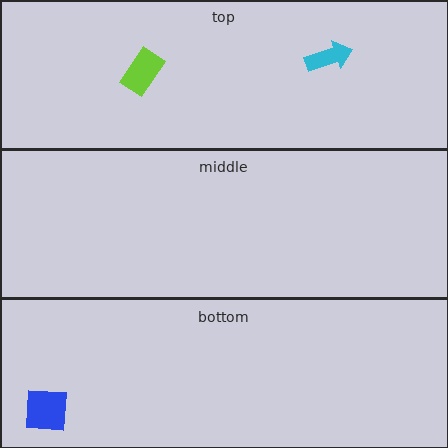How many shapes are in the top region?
2.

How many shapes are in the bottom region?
1.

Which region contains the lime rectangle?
The top region.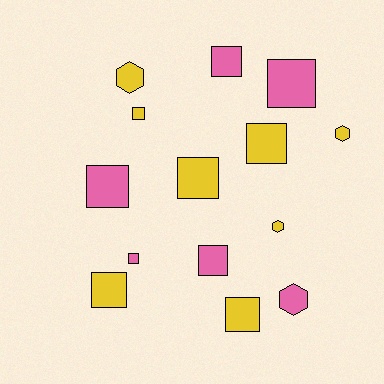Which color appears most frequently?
Yellow, with 8 objects.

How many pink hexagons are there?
There is 1 pink hexagon.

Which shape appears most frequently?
Square, with 10 objects.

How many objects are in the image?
There are 14 objects.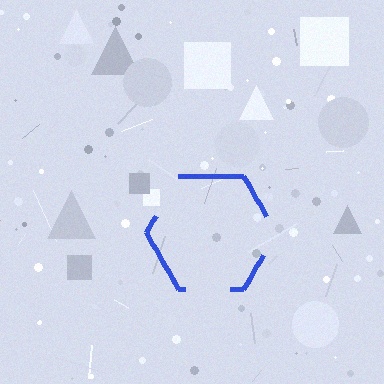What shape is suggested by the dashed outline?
The dashed outline suggests a hexagon.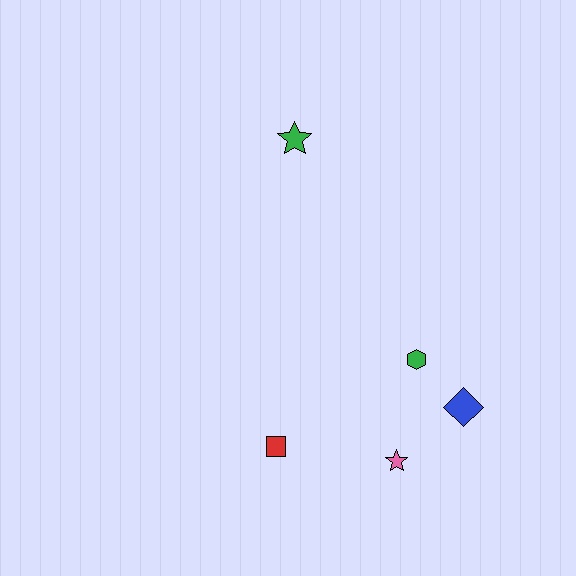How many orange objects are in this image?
There are no orange objects.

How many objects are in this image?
There are 5 objects.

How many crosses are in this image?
There are no crosses.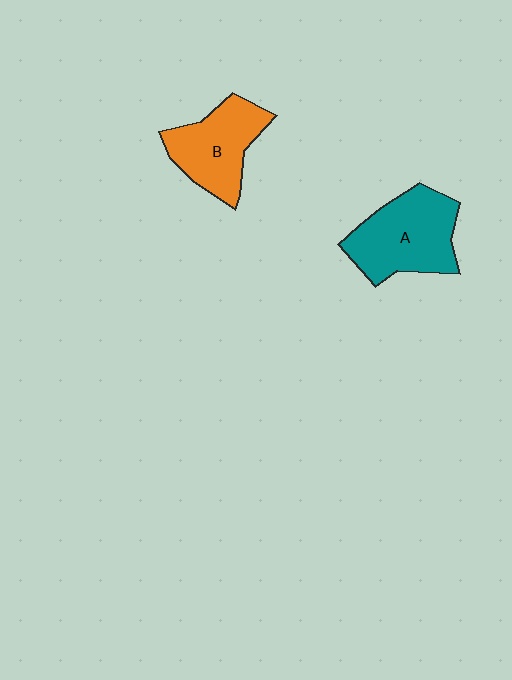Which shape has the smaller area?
Shape B (orange).